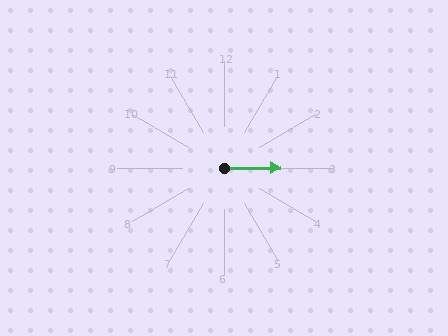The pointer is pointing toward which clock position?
Roughly 3 o'clock.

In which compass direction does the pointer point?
East.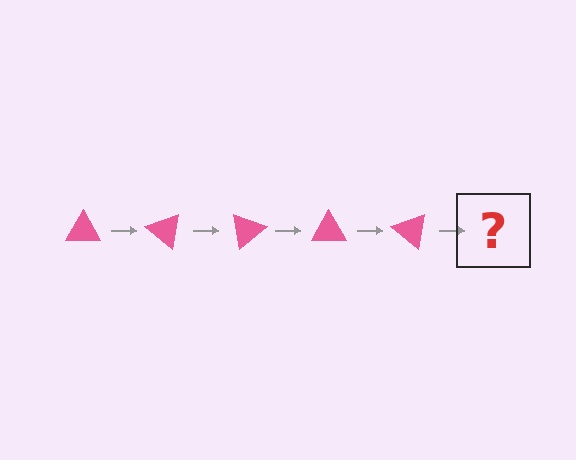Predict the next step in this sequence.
The next step is a pink triangle rotated 200 degrees.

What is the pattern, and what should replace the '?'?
The pattern is that the triangle rotates 40 degrees each step. The '?' should be a pink triangle rotated 200 degrees.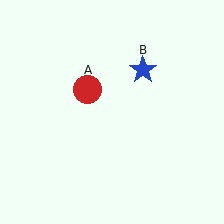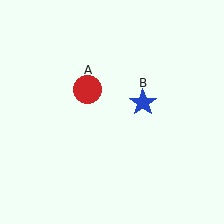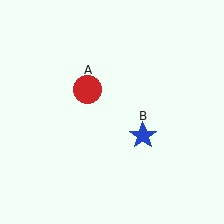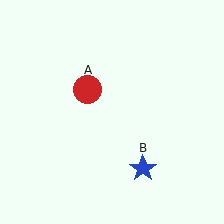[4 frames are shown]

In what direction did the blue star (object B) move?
The blue star (object B) moved down.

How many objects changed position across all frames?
1 object changed position: blue star (object B).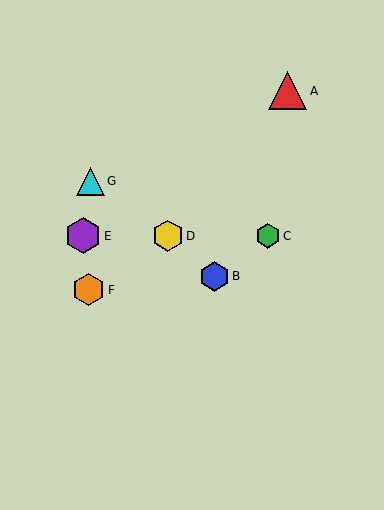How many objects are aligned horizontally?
3 objects (C, D, E) are aligned horizontally.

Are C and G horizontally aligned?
No, C is at y≈236 and G is at y≈181.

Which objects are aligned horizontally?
Objects C, D, E are aligned horizontally.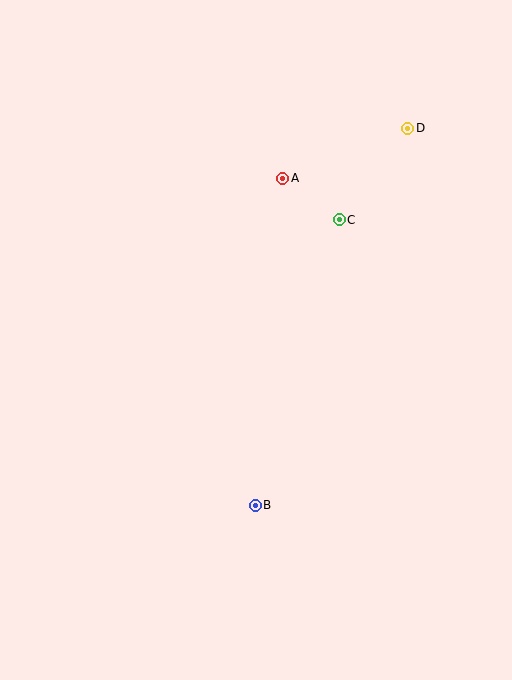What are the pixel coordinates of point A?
Point A is at (283, 178).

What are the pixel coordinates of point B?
Point B is at (255, 505).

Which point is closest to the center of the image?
Point C at (339, 220) is closest to the center.